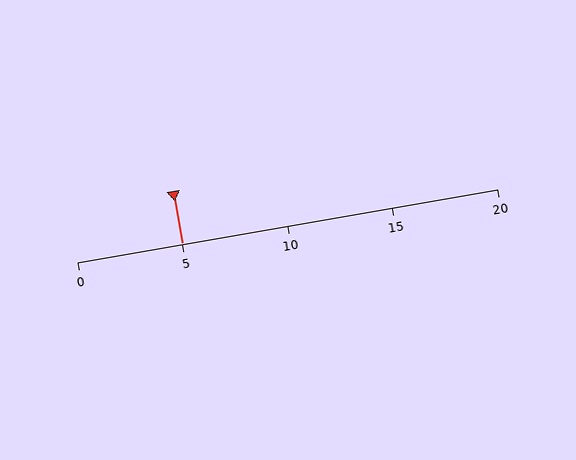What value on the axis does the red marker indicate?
The marker indicates approximately 5.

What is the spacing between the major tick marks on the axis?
The major ticks are spaced 5 apart.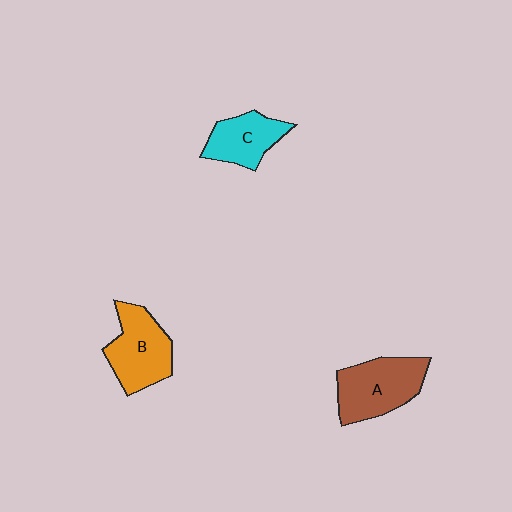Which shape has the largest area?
Shape A (brown).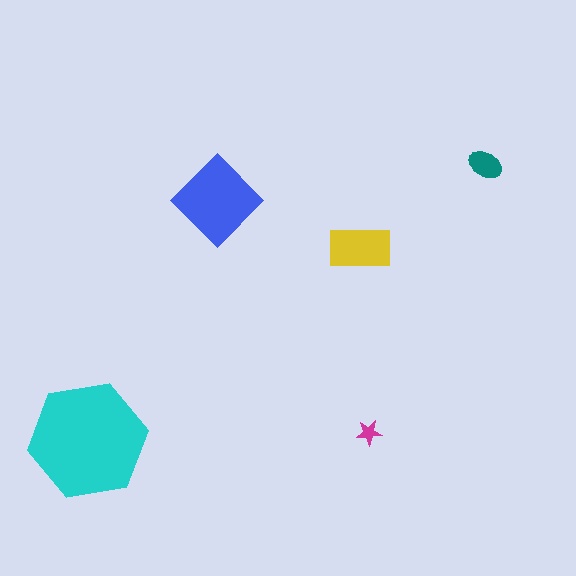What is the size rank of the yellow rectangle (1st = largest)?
3rd.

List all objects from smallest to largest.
The magenta star, the teal ellipse, the yellow rectangle, the blue diamond, the cyan hexagon.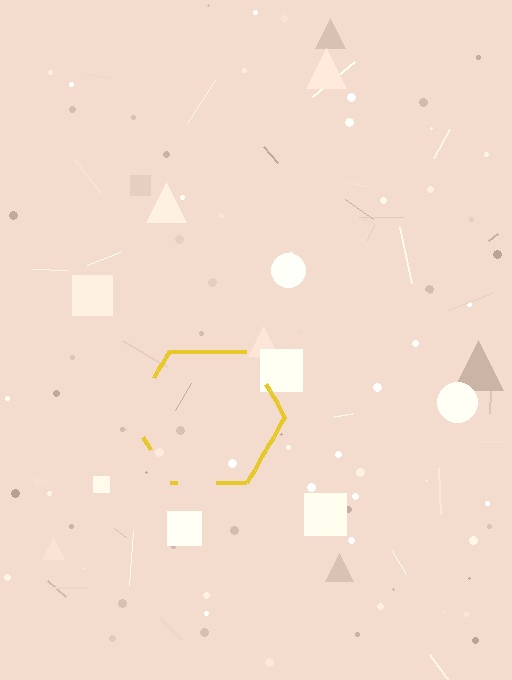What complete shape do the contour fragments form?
The contour fragments form a hexagon.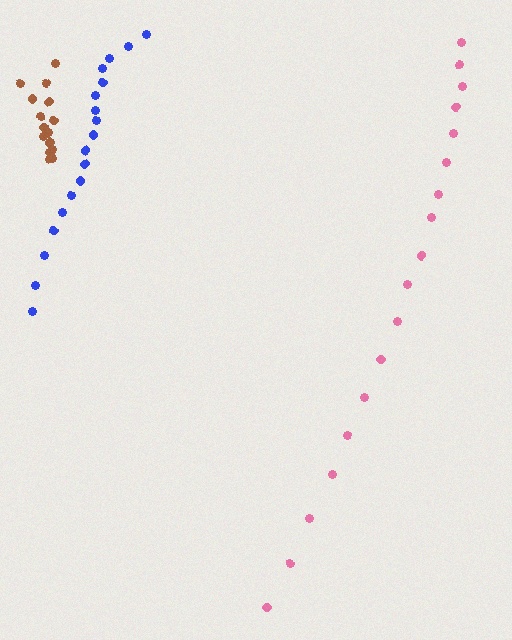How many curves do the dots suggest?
There are 3 distinct paths.